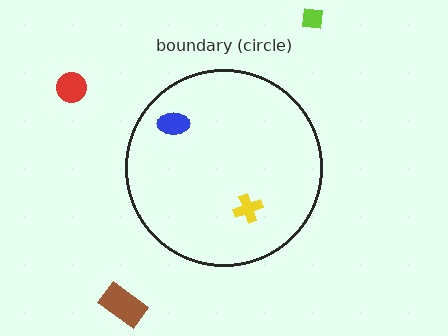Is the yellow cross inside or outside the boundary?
Inside.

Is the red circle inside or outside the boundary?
Outside.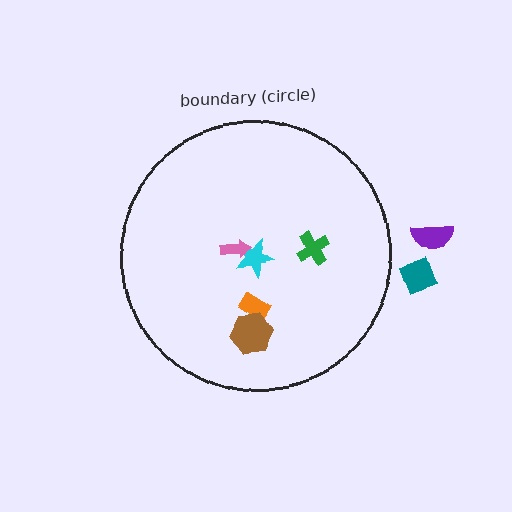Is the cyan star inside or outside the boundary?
Inside.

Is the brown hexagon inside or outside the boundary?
Inside.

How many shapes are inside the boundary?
5 inside, 2 outside.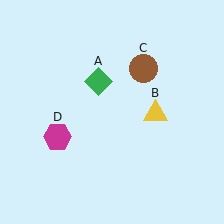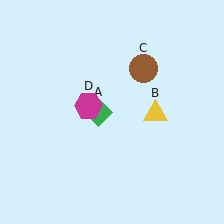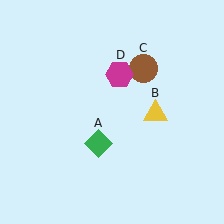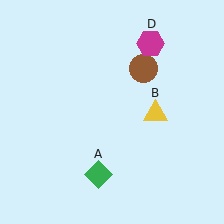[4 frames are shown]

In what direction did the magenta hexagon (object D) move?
The magenta hexagon (object D) moved up and to the right.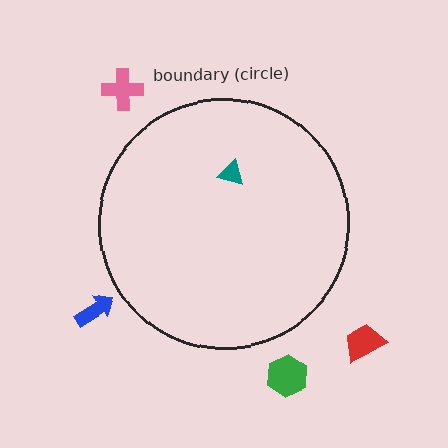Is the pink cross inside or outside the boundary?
Outside.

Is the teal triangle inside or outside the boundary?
Inside.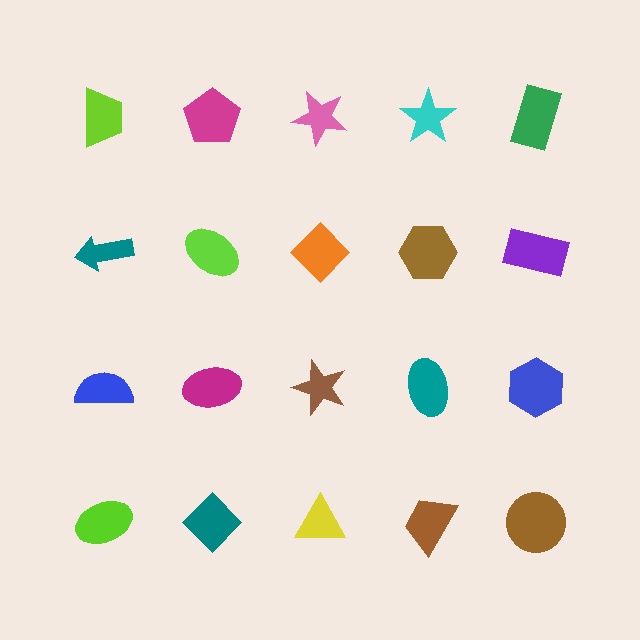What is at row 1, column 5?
A green rectangle.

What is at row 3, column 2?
A magenta ellipse.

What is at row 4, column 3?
A yellow triangle.